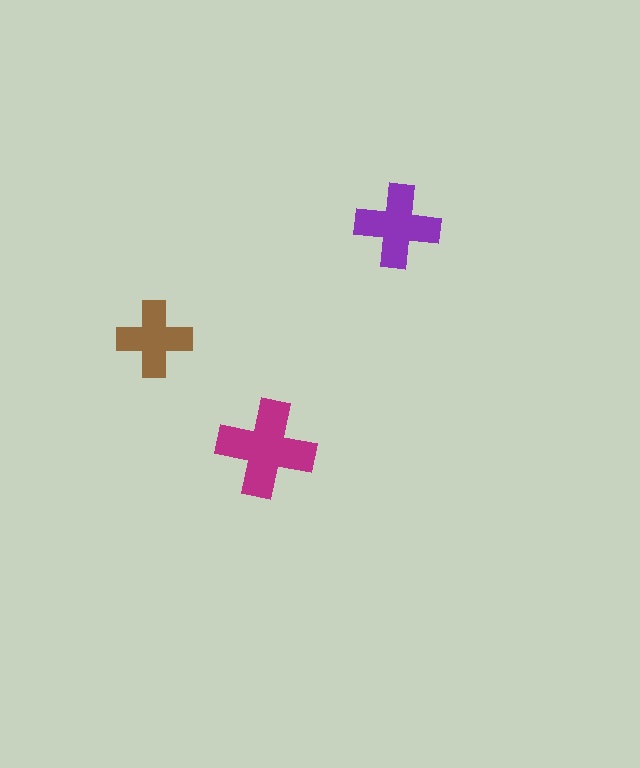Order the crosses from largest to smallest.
the magenta one, the purple one, the brown one.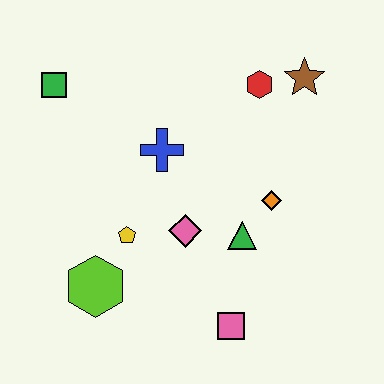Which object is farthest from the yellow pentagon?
The brown star is farthest from the yellow pentagon.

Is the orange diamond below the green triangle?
No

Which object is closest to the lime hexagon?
The yellow pentagon is closest to the lime hexagon.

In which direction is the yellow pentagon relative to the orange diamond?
The yellow pentagon is to the left of the orange diamond.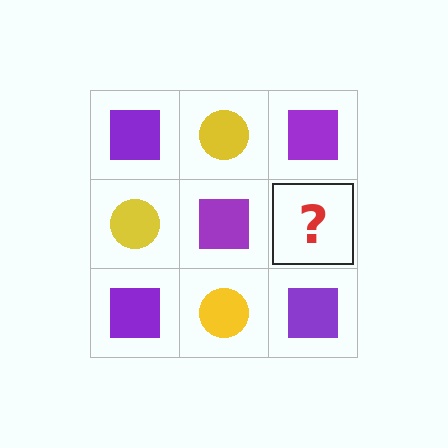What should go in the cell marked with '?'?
The missing cell should contain a yellow circle.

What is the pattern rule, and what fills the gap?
The rule is that it alternates purple square and yellow circle in a checkerboard pattern. The gap should be filled with a yellow circle.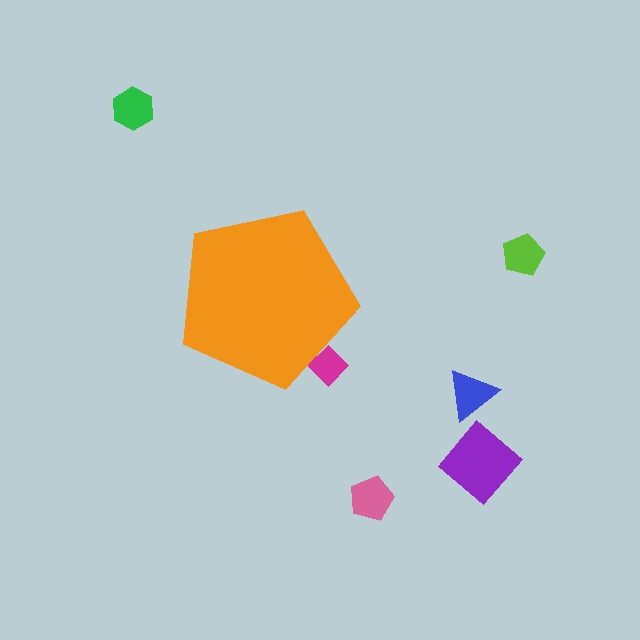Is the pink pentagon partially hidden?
No, the pink pentagon is fully visible.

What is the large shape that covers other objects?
An orange pentagon.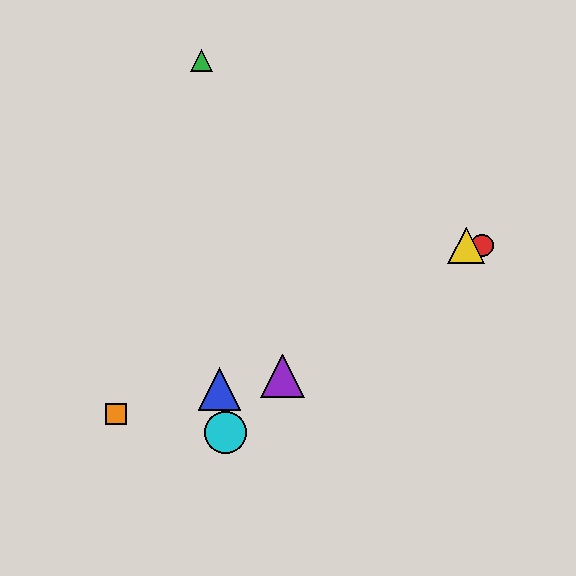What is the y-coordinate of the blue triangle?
The blue triangle is at y≈389.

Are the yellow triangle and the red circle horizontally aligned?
Yes, both are at y≈245.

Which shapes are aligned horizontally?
The red circle, the yellow triangle are aligned horizontally.